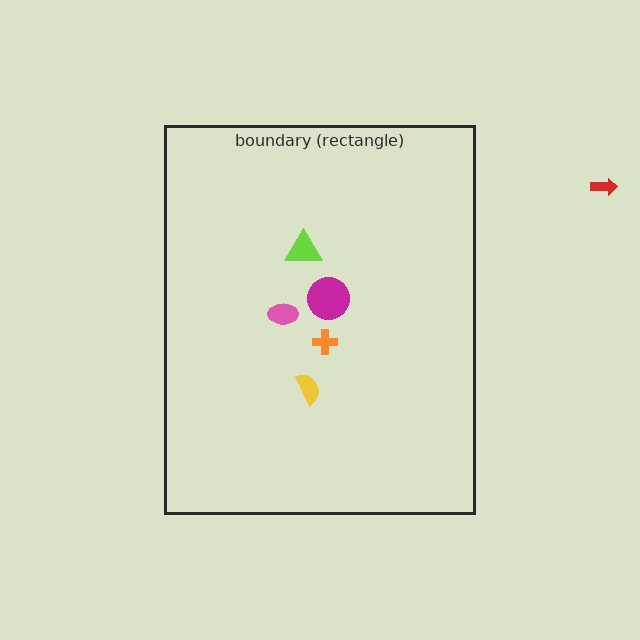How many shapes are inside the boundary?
5 inside, 1 outside.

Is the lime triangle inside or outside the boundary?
Inside.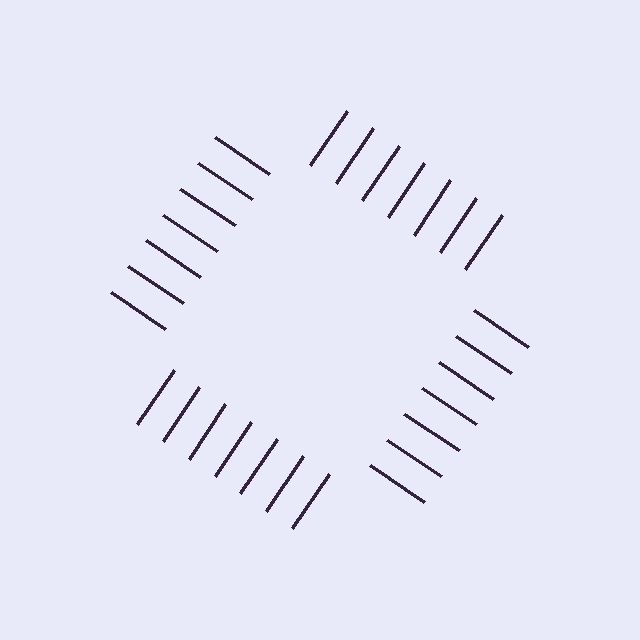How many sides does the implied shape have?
4 sides — the line-ends trace a square.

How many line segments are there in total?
28 — 7 along each of the 4 edges.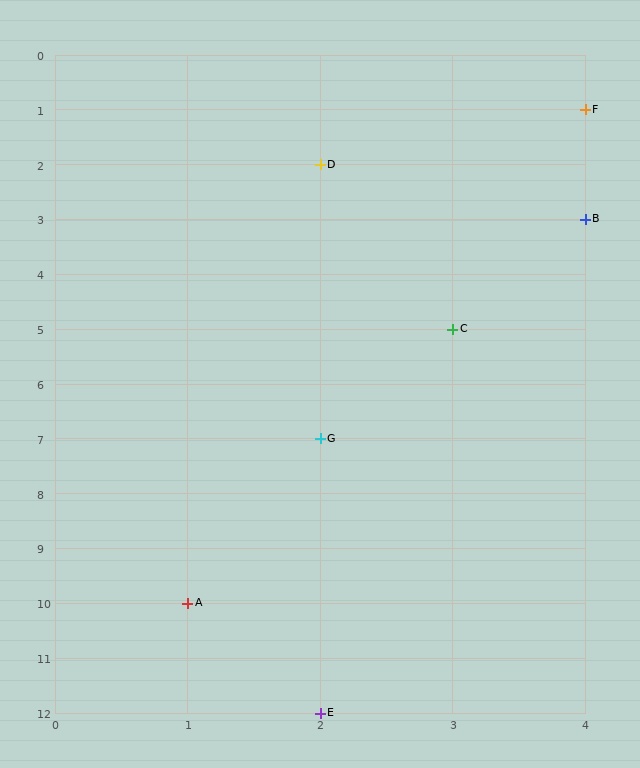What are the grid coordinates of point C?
Point C is at grid coordinates (3, 5).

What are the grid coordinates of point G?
Point G is at grid coordinates (2, 7).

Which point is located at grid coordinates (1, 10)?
Point A is at (1, 10).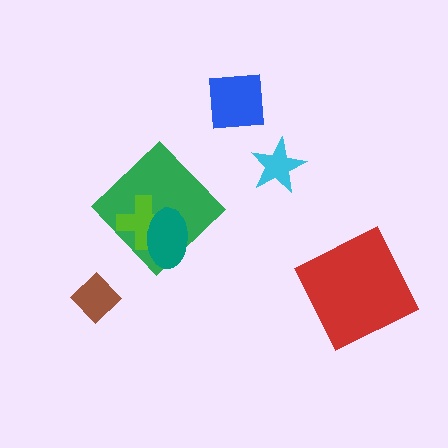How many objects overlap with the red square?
0 objects overlap with the red square.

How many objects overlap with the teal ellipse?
2 objects overlap with the teal ellipse.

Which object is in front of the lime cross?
The teal ellipse is in front of the lime cross.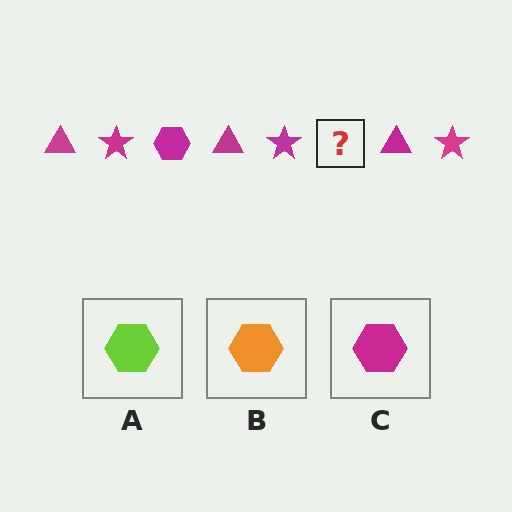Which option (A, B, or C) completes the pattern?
C.